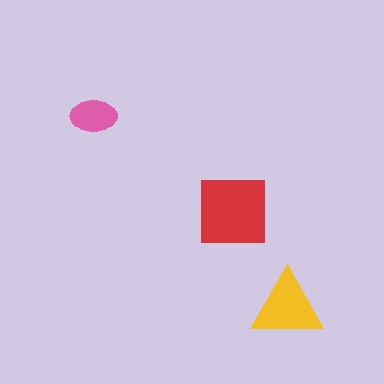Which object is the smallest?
The pink ellipse.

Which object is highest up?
The pink ellipse is topmost.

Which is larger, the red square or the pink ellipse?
The red square.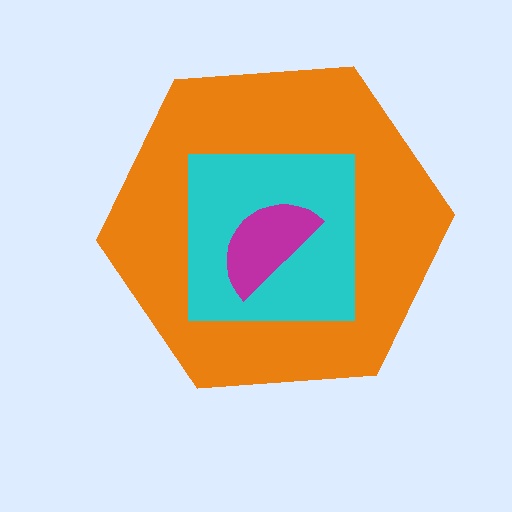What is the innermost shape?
The magenta semicircle.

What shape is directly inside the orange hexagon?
The cyan square.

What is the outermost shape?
The orange hexagon.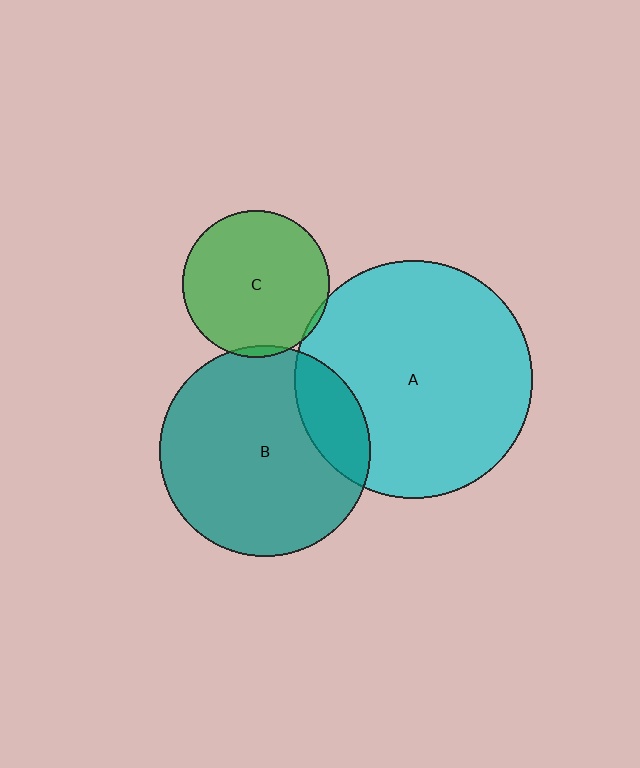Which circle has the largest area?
Circle A (cyan).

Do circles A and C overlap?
Yes.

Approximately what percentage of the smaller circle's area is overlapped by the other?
Approximately 5%.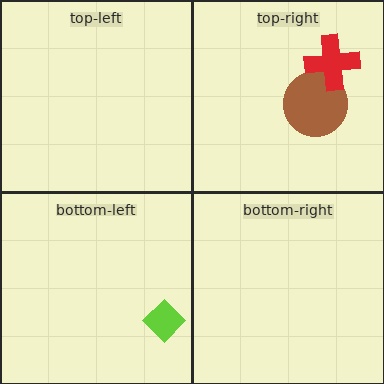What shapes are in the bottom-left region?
The lime diamond.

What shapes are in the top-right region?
The brown circle, the red cross.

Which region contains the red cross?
The top-right region.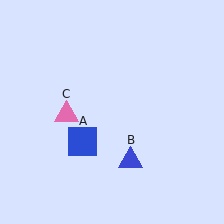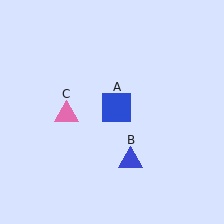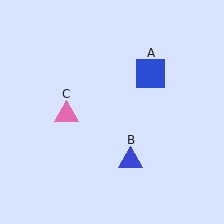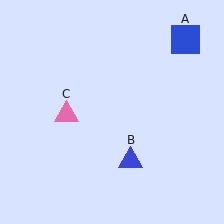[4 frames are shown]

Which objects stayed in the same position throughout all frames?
Blue triangle (object B) and pink triangle (object C) remained stationary.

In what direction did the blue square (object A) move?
The blue square (object A) moved up and to the right.